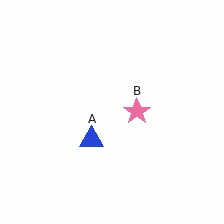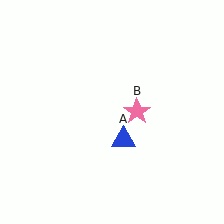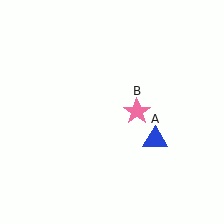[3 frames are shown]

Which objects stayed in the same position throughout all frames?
Pink star (object B) remained stationary.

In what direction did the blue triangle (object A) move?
The blue triangle (object A) moved right.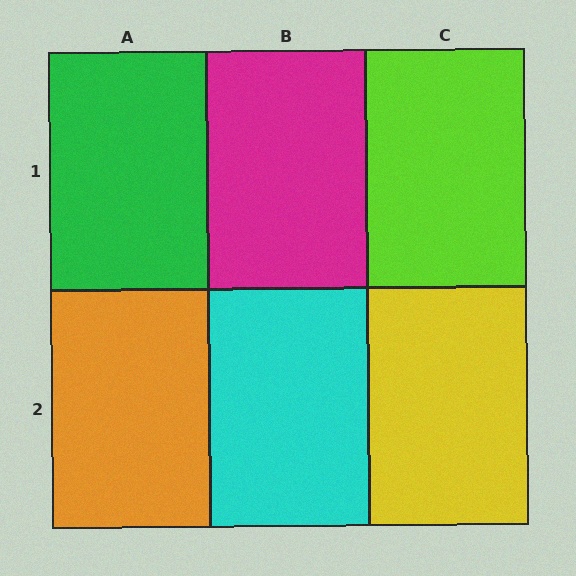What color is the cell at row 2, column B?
Cyan.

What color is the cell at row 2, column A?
Orange.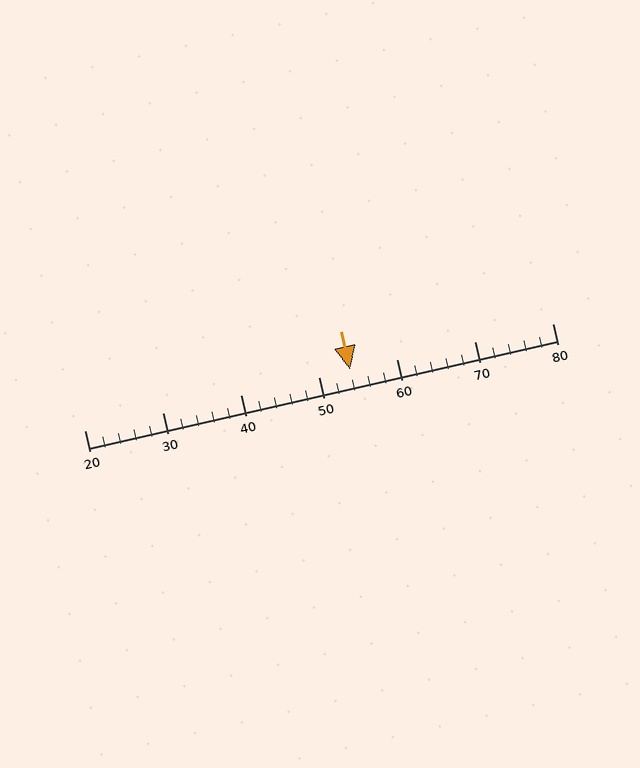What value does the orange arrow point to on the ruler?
The orange arrow points to approximately 54.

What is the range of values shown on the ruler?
The ruler shows values from 20 to 80.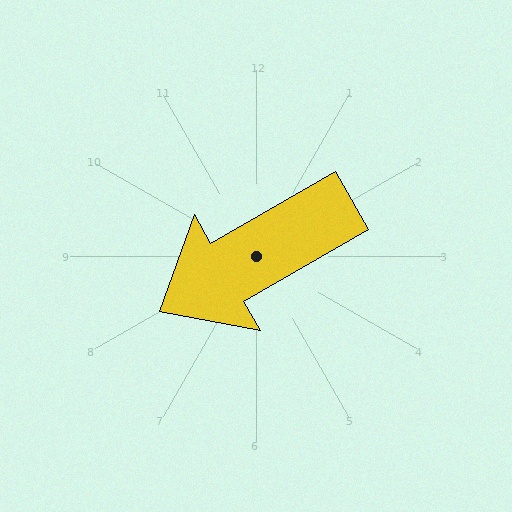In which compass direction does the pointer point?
Southwest.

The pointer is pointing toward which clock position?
Roughly 8 o'clock.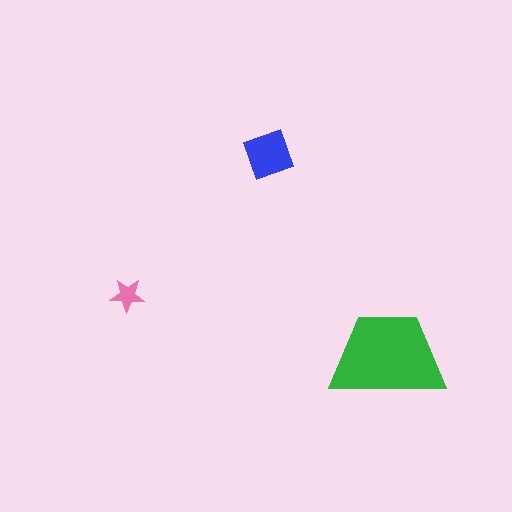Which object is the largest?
The green trapezoid.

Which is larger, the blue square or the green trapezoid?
The green trapezoid.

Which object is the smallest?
The pink star.